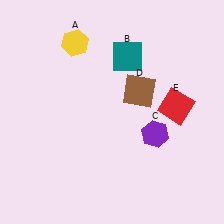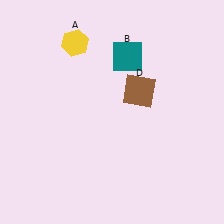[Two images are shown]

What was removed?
The red square (E), the purple hexagon (C) were removed in Image 2.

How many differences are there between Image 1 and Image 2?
There are 2 differences between the two images.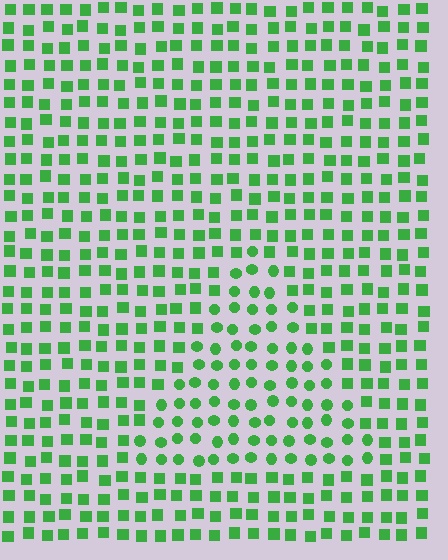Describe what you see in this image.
The image is filled with small green elements arranged in a uniform grid. A triangle-shaped region contains circles, while the surrounding area contains squares. The boundary is defined purely by the change in element shape.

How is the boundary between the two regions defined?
The boundary is defined by a change in element shape: circles inside vs. squares outside. All elements share the same color and spacing.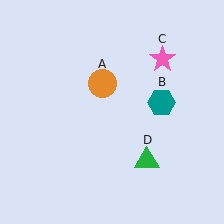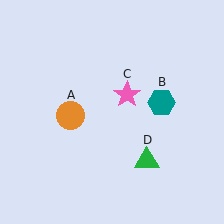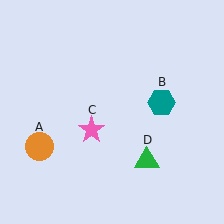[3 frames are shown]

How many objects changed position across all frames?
2 objects changed position: orange circle (object A), pink star (object C).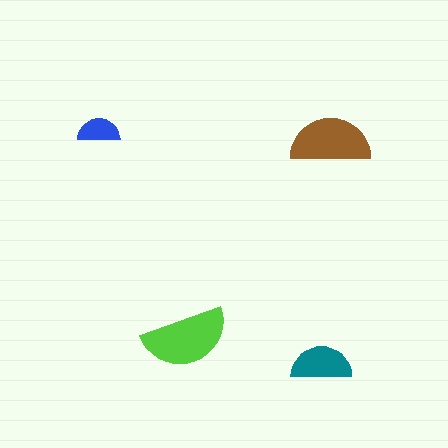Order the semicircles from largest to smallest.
the lime one, the brown one, the teal one, the blue one.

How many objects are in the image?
There are 4 objects in the image.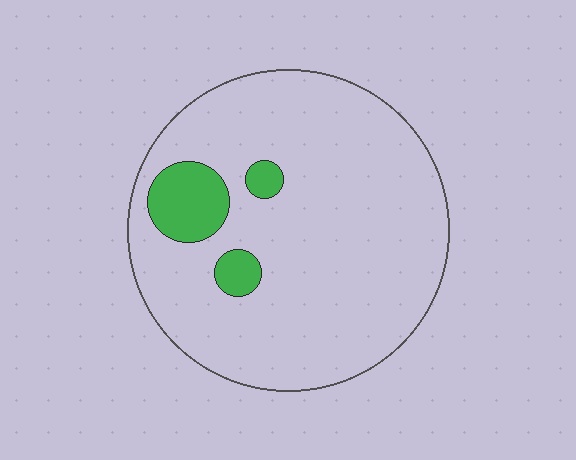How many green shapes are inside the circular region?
3.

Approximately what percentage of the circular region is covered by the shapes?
Approximately 10%.